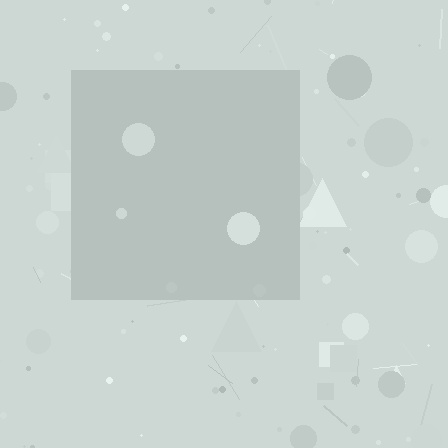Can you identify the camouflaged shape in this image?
The camouflaged shape is a square.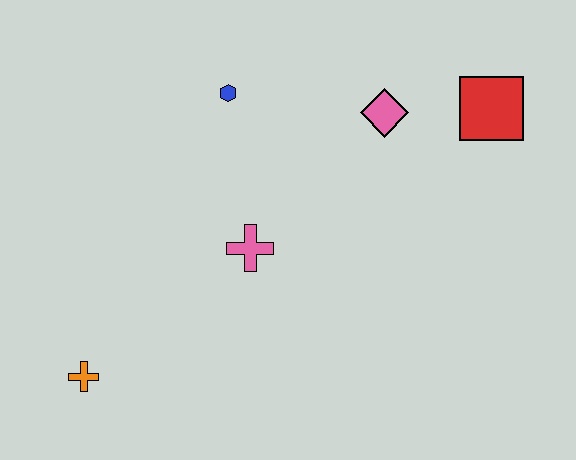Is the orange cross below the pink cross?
Yes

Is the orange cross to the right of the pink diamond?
No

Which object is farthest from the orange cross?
The red square is farthest from the orange cross.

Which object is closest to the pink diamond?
The red square is closest to the pink diamond.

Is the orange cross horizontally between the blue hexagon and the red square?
No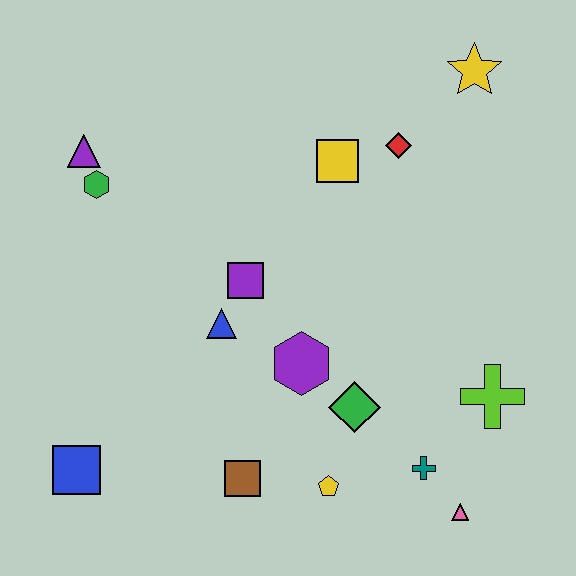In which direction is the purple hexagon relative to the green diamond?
The purple hexagon is to the left of the green diamond.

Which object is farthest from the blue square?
The yellow star is farthest from the blue square.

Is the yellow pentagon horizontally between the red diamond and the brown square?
Yes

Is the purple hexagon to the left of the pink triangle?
Yes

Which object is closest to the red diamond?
The yellow square is closest to the red diamond.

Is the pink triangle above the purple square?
No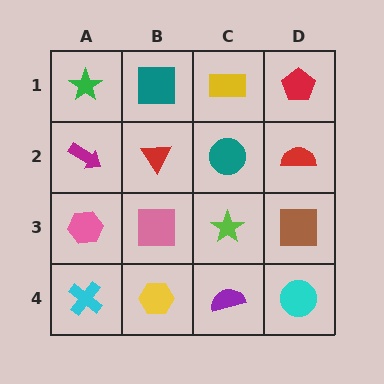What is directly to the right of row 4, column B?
A purple semicircle.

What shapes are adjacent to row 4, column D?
A brown square (row 3, column D), a purple semicircle (row 4, column C).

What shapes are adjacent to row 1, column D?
A red semicircle (row 2, column D), a yellow rectangle (row 1, column C).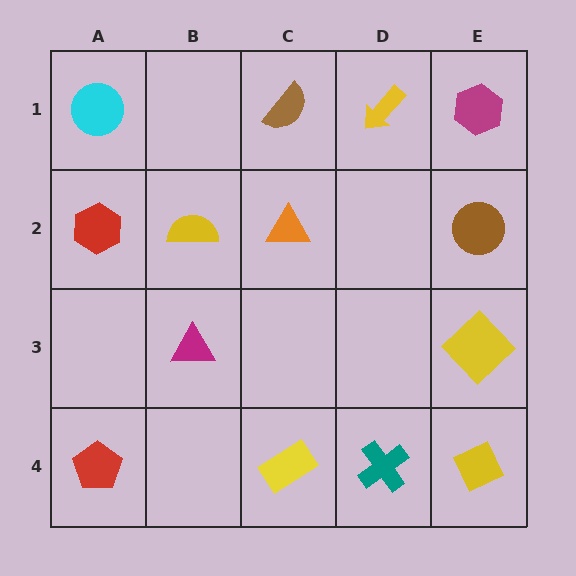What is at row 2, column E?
A brown circle.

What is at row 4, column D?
A teal cross.